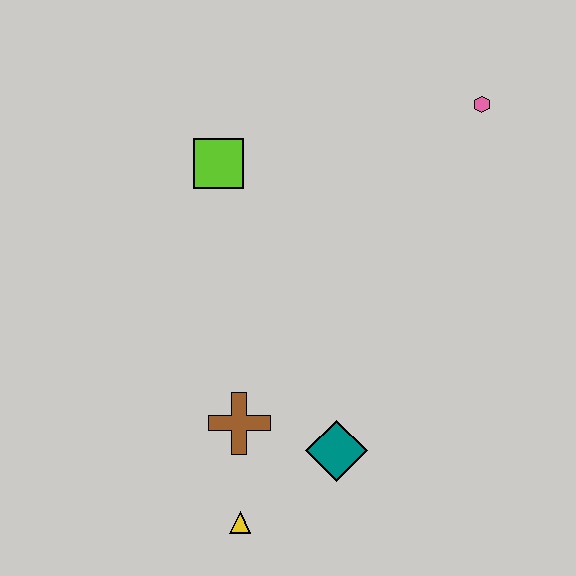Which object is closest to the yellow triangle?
The brown cross is closest to the yellow triangle.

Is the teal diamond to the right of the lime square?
Yes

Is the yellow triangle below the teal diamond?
Yes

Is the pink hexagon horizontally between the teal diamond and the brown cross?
No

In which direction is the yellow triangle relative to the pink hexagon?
The yellow triangle is below the pink hexagon.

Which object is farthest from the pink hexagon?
The yellow triangle is farthest from the pink hexagon.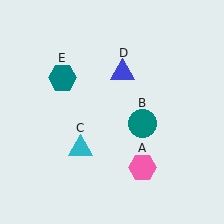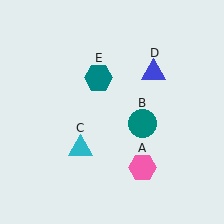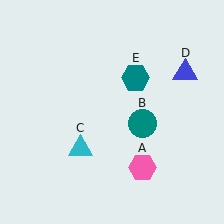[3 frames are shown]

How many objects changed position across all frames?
2 objects changed position: blue triangle (object D), teal hexagon (object E).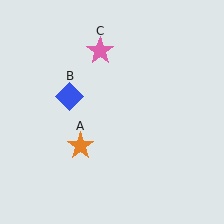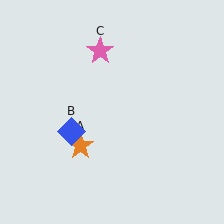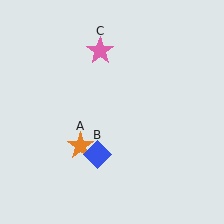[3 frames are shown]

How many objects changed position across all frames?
1 object changed position: blue diamond (object B).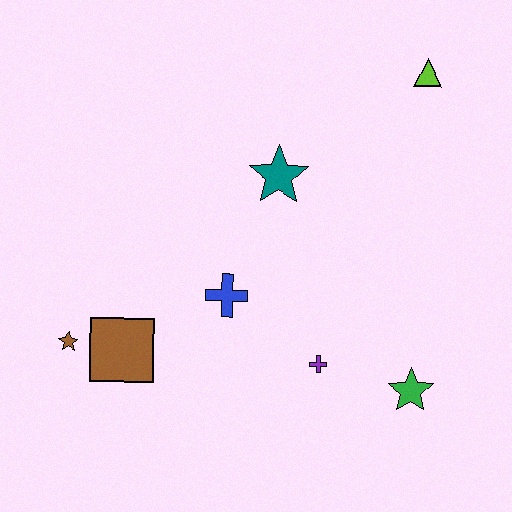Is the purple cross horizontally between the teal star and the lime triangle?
Yes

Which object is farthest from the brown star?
The lime triangle is farthest from the brown star.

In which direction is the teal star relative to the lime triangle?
The teal star is to the left of the lime triangle.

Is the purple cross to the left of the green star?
Yes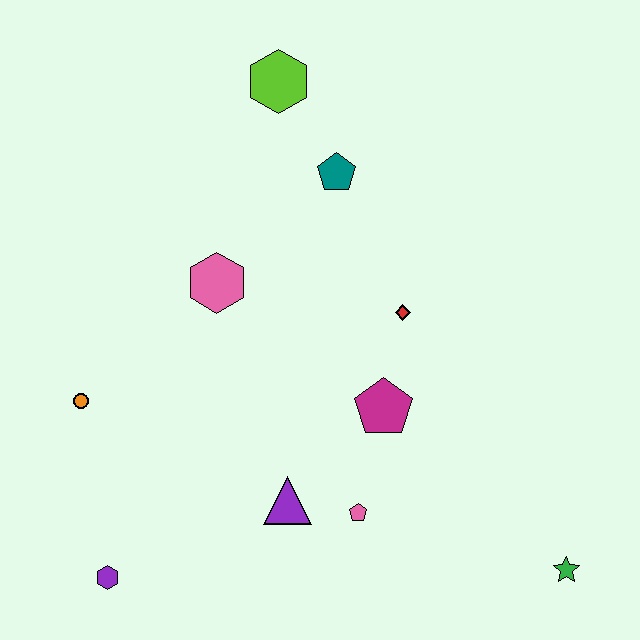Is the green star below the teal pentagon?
Yes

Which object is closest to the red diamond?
The magenta pentagon is closest to the red diamond.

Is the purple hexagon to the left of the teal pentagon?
Yes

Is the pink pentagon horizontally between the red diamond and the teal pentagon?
Yes